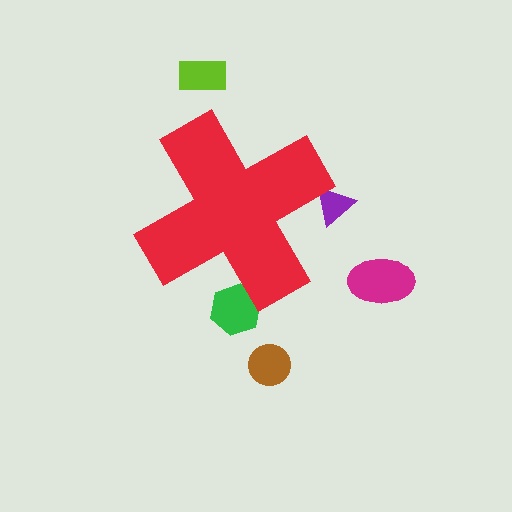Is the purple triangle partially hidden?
Yes, the purple triangle is partially hidden behind the red cross.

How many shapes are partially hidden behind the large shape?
2 shapes are partially hidden.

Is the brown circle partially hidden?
No, the brown circle is fully visible.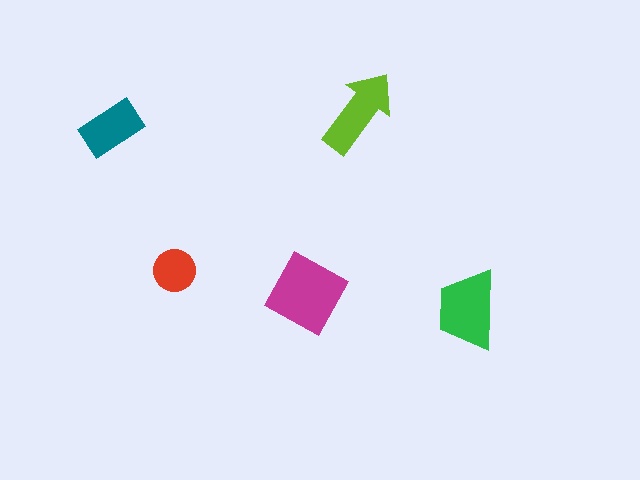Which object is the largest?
The magenta diamond.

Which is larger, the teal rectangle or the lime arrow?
The lime arrow.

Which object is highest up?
The lime arrow is topmost.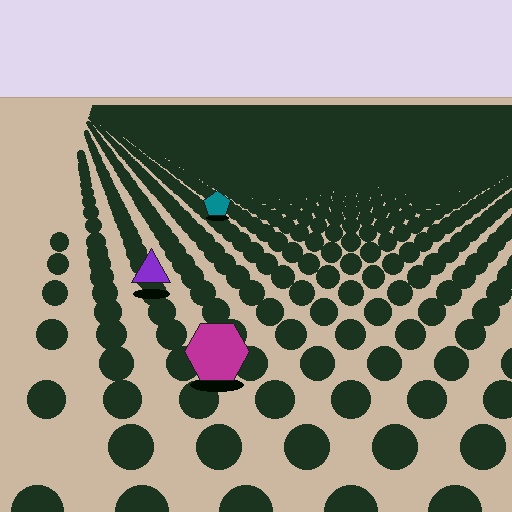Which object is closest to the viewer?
The magenta hexagon is closest. The texture marks near it are larger and more spread out.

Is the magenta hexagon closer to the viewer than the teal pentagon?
Yes. The magenta hexagon is closer — you can tell from the texture gradient: the ground texture is coarser near it.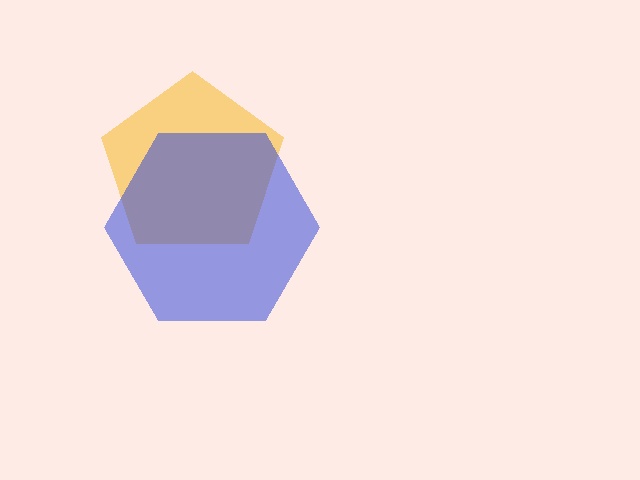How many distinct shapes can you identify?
There are 2 distinct shapes: a yellow pentagon, a blue hexagon.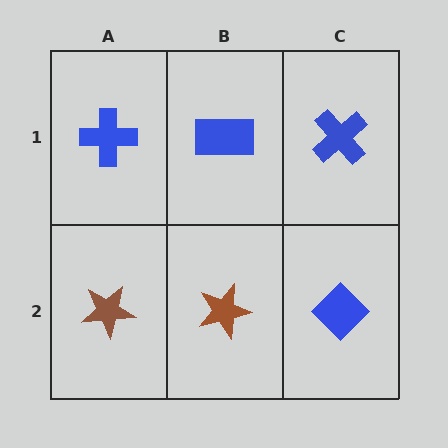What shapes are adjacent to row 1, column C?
A blue diamond (row 2, column C), a blue rectangle (row 1, column B).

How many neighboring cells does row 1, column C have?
2.